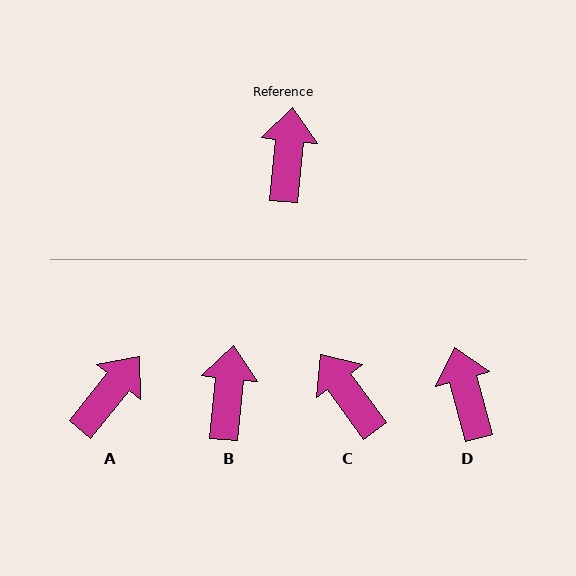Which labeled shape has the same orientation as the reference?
B.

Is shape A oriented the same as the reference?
No, it is off by about 33 degrees.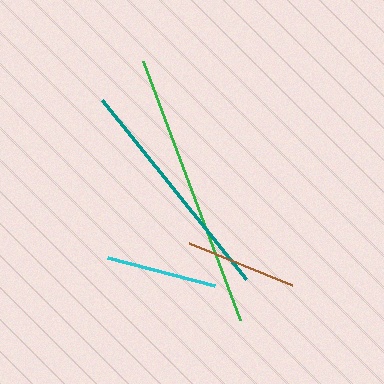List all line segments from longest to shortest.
From longest to shortest: green, teal, brown, cyan.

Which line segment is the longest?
The green line is the longest at approximately 276 pixels.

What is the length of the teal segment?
The teal segment is approximately 230 pixels long.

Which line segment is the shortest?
The cyan line is the shortest at approximately 110 pixels.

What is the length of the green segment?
The green segment is approximately 276 pixels long.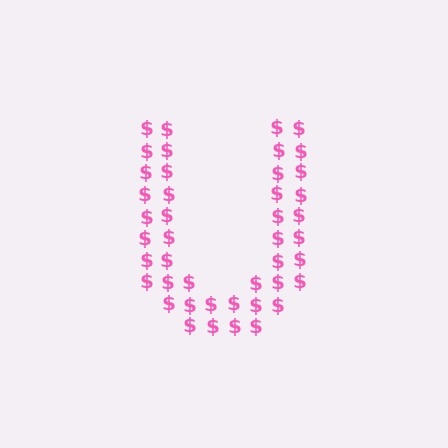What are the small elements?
The small elements are dollar signs.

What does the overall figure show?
The overall figure shows the letter U.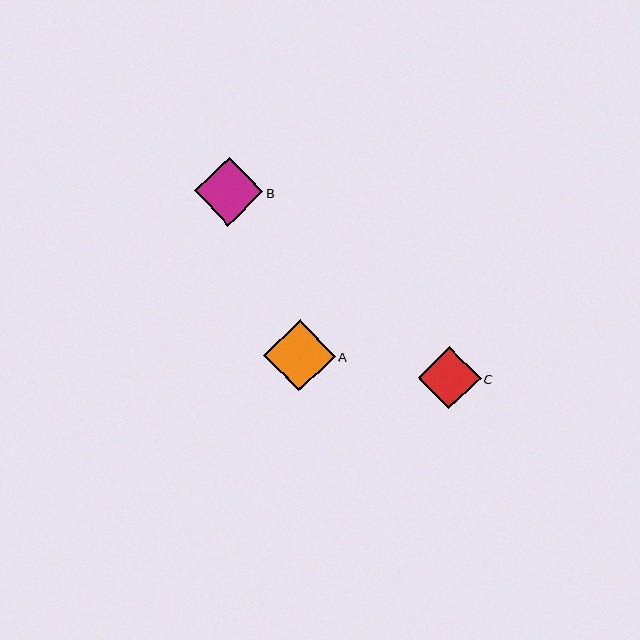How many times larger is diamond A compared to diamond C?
Diamond A is approximately 1.2 times the size of diamond C.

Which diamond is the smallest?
Diamond C is the smallest with a size of approximately 62 pixels.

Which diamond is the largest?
Diamond A is the largest with a size of approximately 72 pixels.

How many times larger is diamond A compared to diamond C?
Diamond A is approximately 1.2 times the size of diamond C.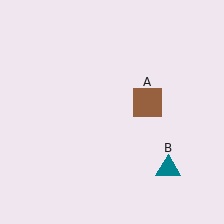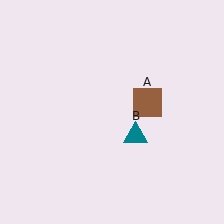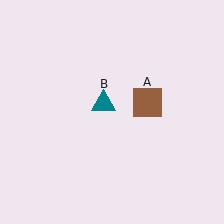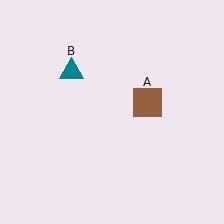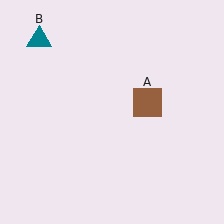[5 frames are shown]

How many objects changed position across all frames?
1 object changed position: teal triangle (object B).